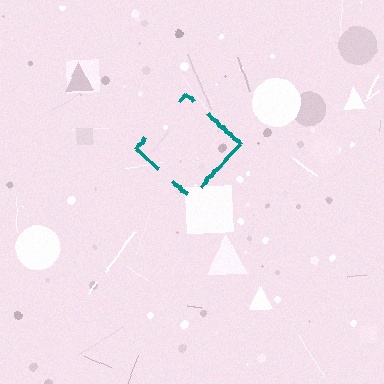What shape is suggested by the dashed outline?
The dashed outline suggests a diamond.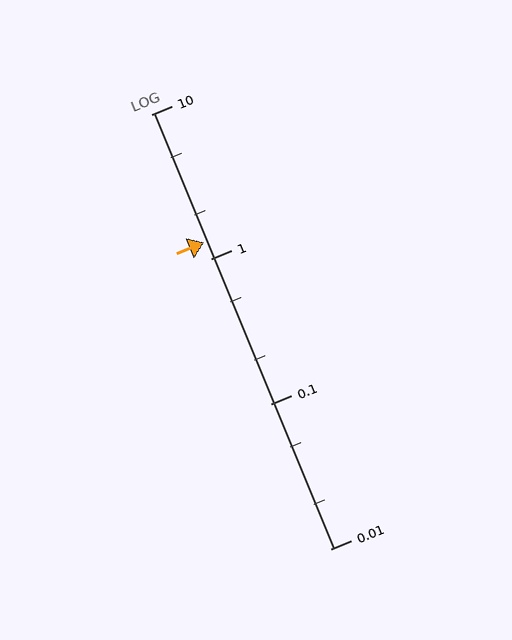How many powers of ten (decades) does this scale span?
The scale spans 3 decades, from 0.01 to 10.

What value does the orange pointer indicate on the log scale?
The pointer indicates approximately 1.3.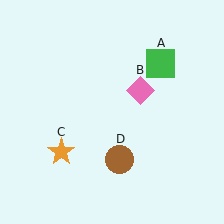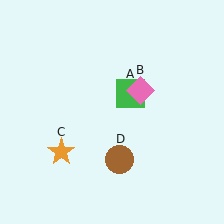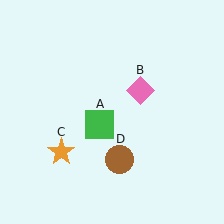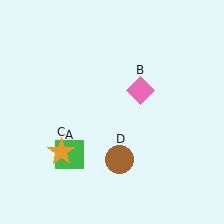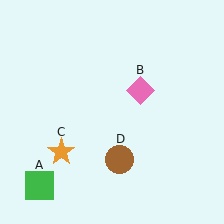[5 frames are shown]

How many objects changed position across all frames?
1 object changed position: green square (object A).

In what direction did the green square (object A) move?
The green square (object A) moved down and to the left.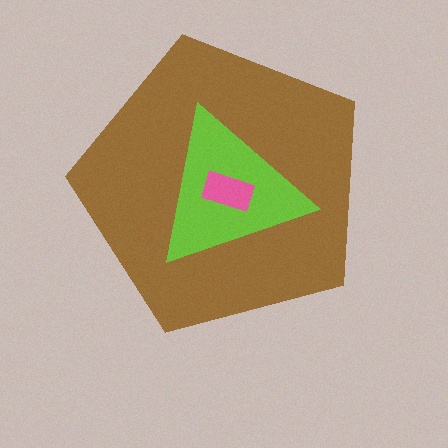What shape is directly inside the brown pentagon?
The lime triangle.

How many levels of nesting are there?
3.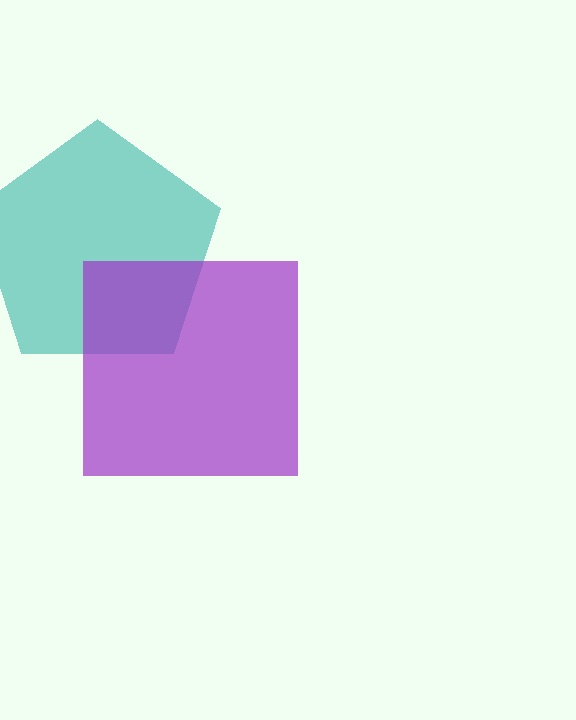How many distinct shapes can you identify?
There are 2 distinct shapes: a teal pentagon, a purple square.